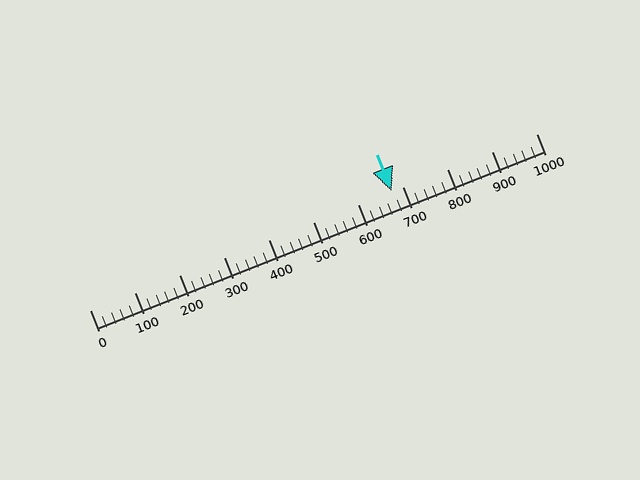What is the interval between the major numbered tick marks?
The major tick marks are spaced 100 units apart.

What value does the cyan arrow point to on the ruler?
The cyan arrow points to approximately 676.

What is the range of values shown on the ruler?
The ruler shows values from 0 to 1000.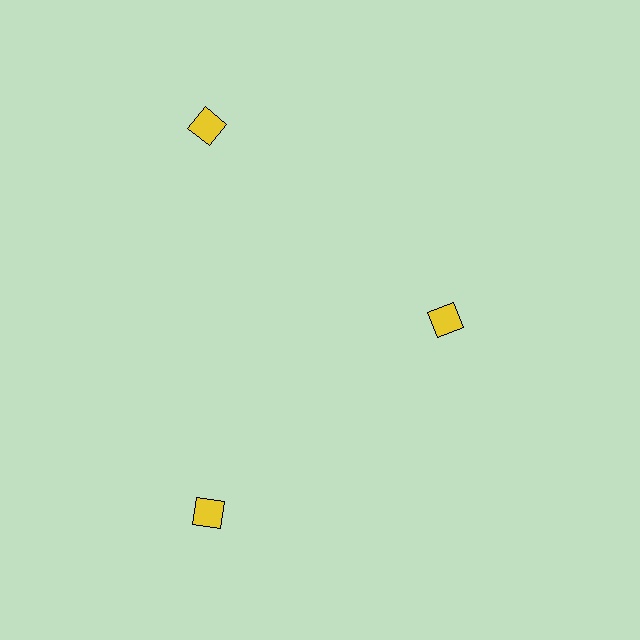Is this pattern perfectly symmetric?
No. The 3 yellow diamonds are arranged in a ring, but one element near the 3 o'clock position is pulled inward toward the center, breaking the 3-fold rotational symmetry.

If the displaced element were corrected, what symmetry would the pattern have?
It would have 3-fold rotational symmetry — the pattern would map onto itself every 120 degrees.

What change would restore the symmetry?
The symmetry would be restored by moving it outward, back onto the ring so that all 3 diamonds sit at equal angles and equal distance from the center.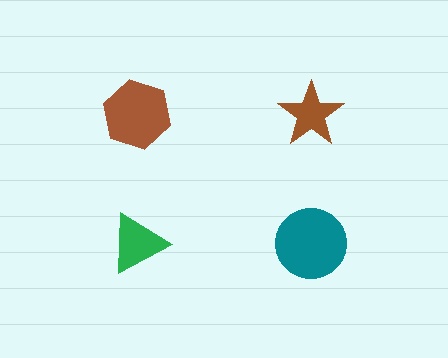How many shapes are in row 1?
2 shapes.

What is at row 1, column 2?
A brown star.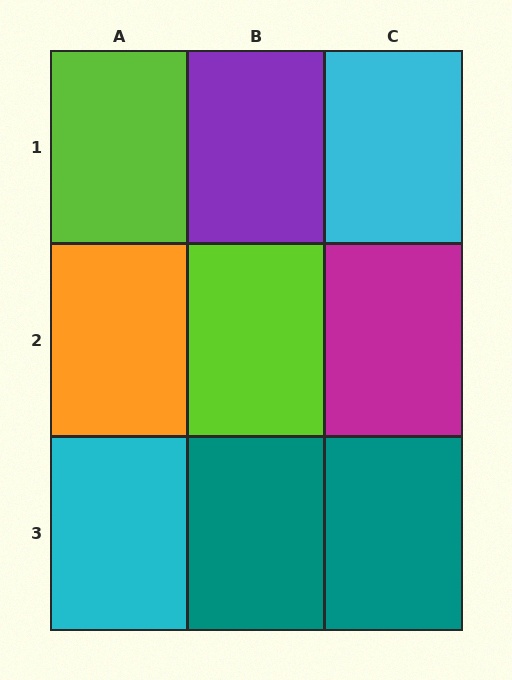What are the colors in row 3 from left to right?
Cyan, teal, teal.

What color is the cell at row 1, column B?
Purple.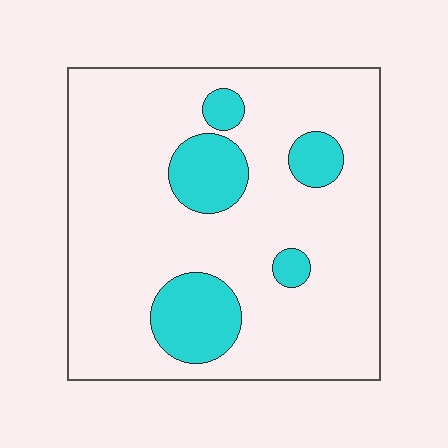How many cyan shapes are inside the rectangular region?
5.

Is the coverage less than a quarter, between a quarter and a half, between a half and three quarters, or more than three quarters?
Less than a quarter.